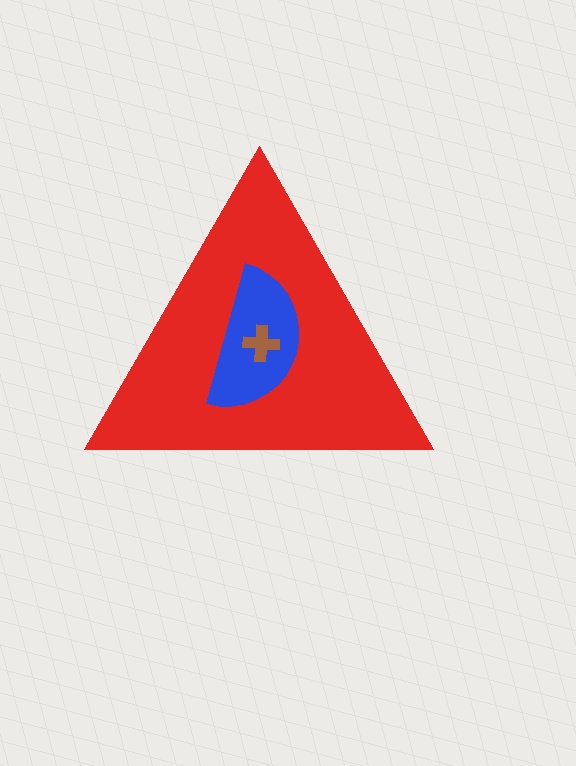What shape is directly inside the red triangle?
The blue semicircle.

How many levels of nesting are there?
3.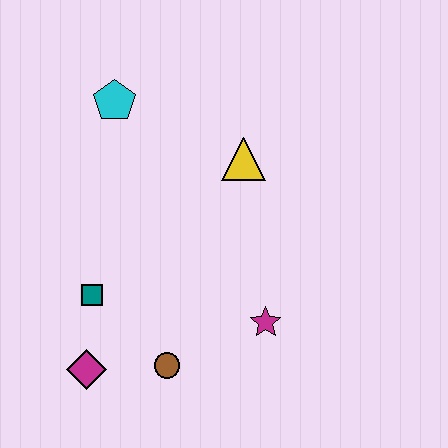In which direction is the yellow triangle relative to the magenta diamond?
The yellow triangle is above the magenta diamond.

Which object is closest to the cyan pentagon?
The yellow triangle is closest to the cyan pentagon.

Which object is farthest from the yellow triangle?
The magenta diamond is farthest from the yellow triangle.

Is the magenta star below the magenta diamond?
No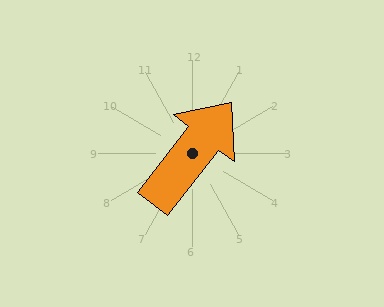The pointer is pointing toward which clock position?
Roughly 1 o'clock.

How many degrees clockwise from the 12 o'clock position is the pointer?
Approximately 38 degrees.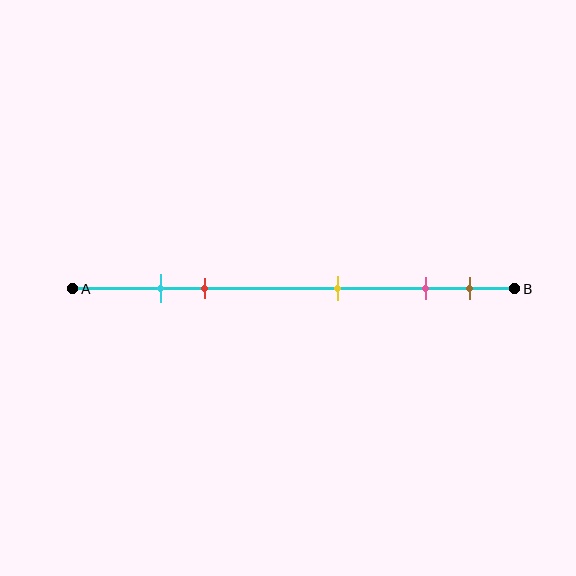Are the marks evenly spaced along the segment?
No, the marks are not evenly spaced.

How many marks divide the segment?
There are 5 marks dividing the segment.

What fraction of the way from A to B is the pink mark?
The pink mark is approximately 80% (0.8) of the way from A to B.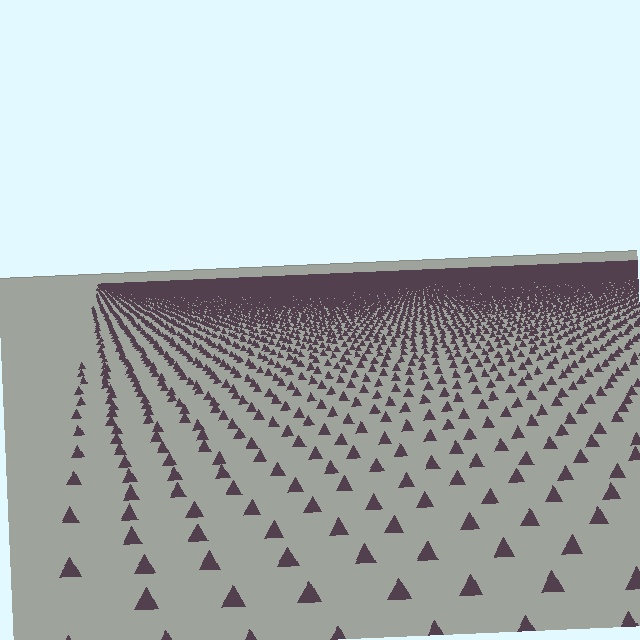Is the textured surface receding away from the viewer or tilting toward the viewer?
The surface is receding away from the viewer. Texture elements get smaller and denser toward the top.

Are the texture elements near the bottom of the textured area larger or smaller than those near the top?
Larger. Near the bottom, elements are closer to the viewer and appear at a bigger on-screen size.